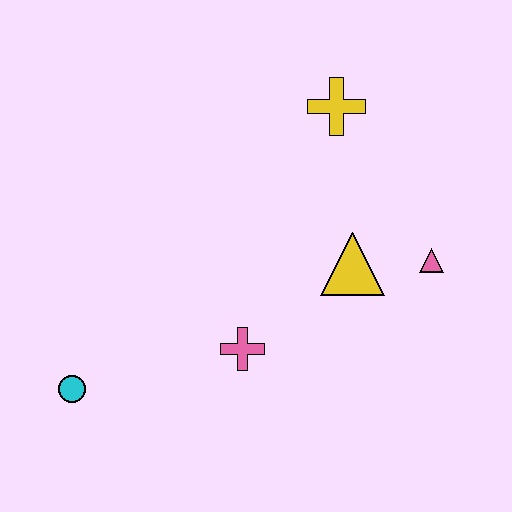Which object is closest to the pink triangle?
The yellow triangle is closest to the pink triangle.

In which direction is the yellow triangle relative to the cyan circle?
The yellow triangle is to the right of the cyan circle.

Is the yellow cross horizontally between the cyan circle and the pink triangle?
Yes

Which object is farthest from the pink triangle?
The cyan circle is farthest from the pink triangle.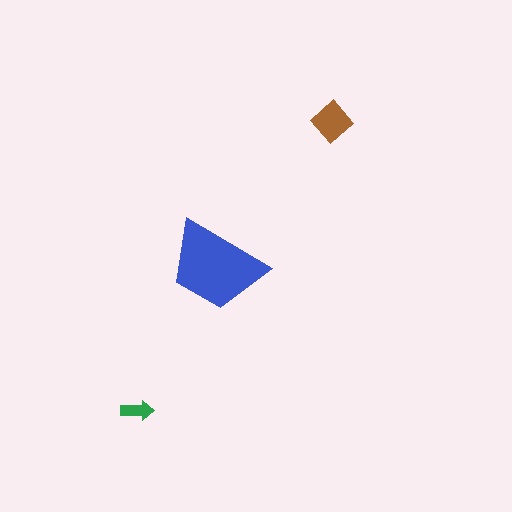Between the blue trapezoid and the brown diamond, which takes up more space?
The blue trapezoid.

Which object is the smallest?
The green arrow.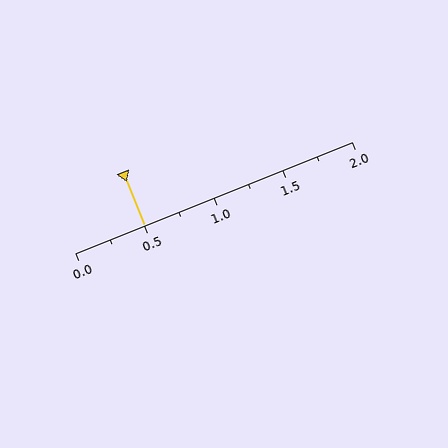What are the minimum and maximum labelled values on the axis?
The axis runs from 0.0 to 2.0.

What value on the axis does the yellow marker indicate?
The marker indicates approximately 0.5.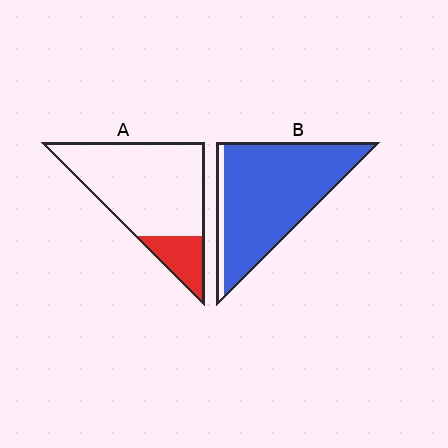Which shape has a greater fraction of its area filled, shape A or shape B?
Shape B.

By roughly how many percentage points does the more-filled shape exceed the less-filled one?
By roughly 70 percentage points (B over A).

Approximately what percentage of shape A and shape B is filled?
A is approximately 20% and B is approximately 90%.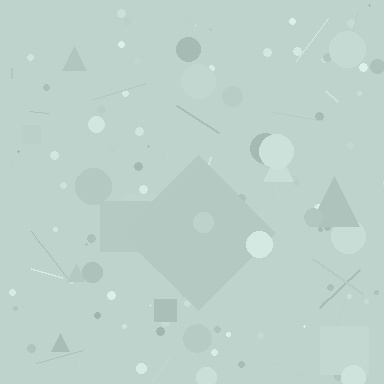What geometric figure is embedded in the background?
A diamond is embedded in the background.